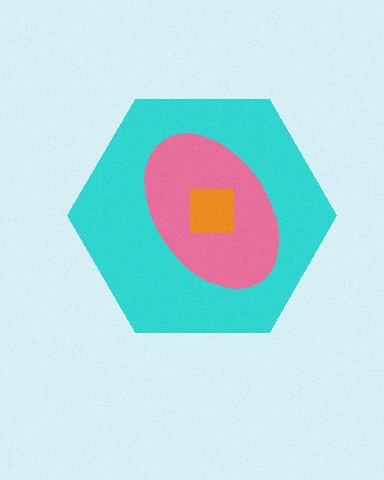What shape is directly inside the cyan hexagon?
The pink ellipse.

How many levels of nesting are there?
3.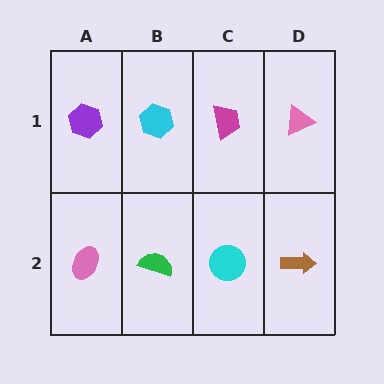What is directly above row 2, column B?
A cyan hexagon.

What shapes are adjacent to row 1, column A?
A pink ellipse (row 2, column A), a cyan hexagon (row 1, column B).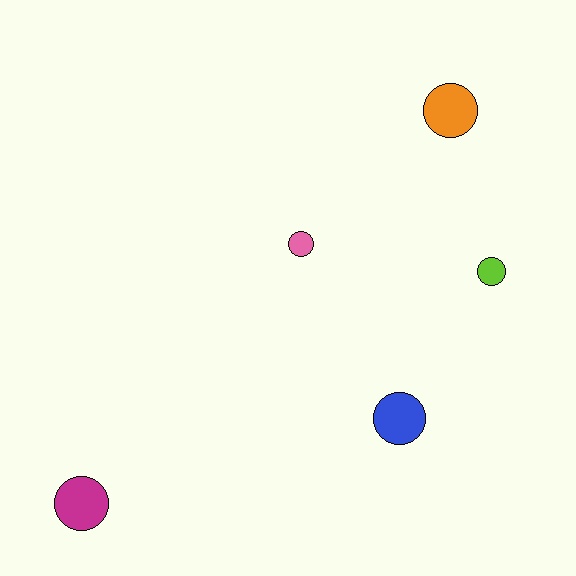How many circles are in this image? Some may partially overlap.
There are 5 circles.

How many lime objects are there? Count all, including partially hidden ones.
There is 1 lime object.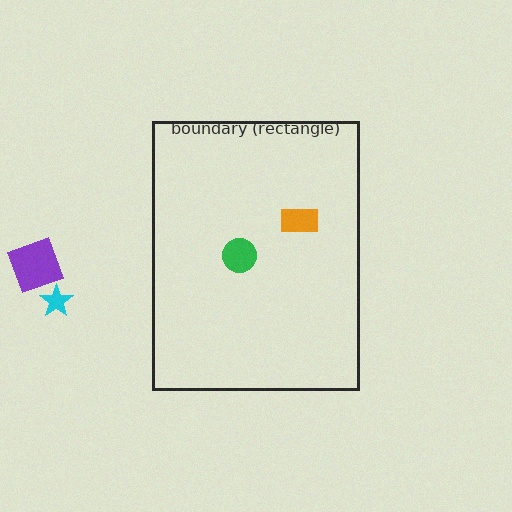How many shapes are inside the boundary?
2 inside, 2 outside.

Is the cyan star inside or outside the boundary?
Outside.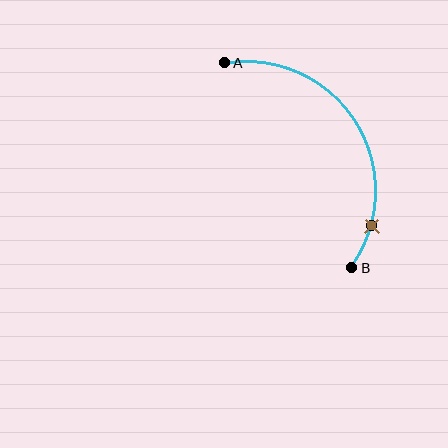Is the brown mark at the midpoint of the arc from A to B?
No. The brown mark lies on the arc but is closer to endpoint B. The arc midpoint would be at the point on the curve equidistant along the arc from both A and B.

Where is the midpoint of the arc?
The arc midpoint is the point on the curve farthest from the straight line joining A and B. It sits to the right of that line.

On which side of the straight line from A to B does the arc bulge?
The arc bulges to the right of the straight line connecting A and B.